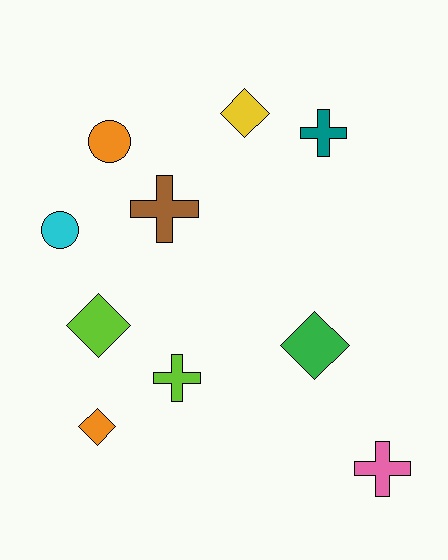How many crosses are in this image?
There are 4 crosses.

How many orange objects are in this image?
There are 2 orange objects.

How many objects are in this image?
There are 10 objects.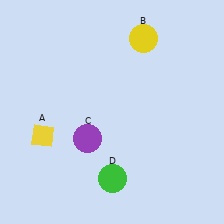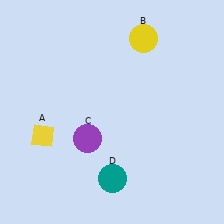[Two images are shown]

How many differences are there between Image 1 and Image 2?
There is 1 difference between the two images.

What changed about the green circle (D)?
In Image 1, D is green. In Image 2, it changed to teal.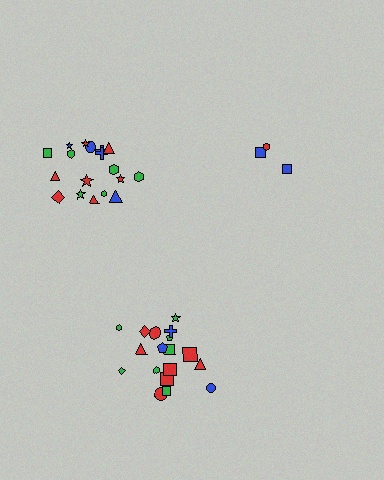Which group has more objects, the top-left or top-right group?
The top-left group.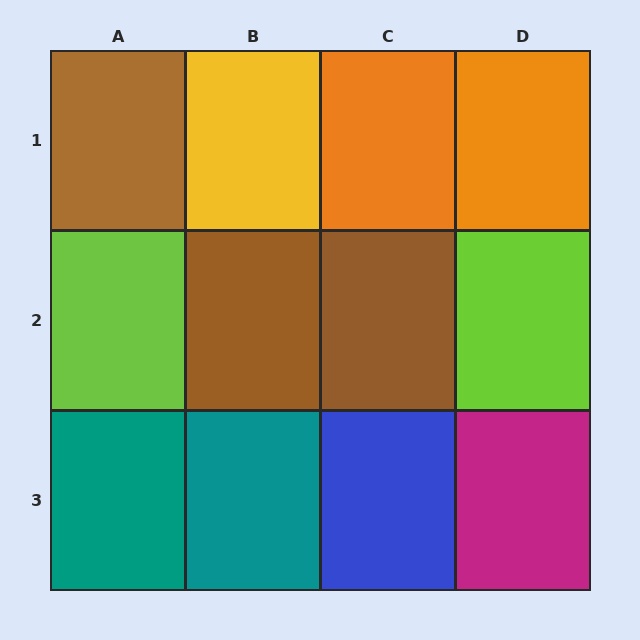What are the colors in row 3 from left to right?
Teal, teal, blue, magenta.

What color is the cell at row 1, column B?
Yellow.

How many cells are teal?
2 cells are teal.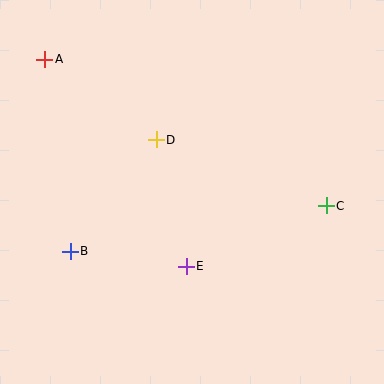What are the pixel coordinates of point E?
Point E is at (186, 266).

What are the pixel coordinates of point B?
Point B is at (70, 251).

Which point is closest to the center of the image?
Point D at (156, 140) is closest to the center.